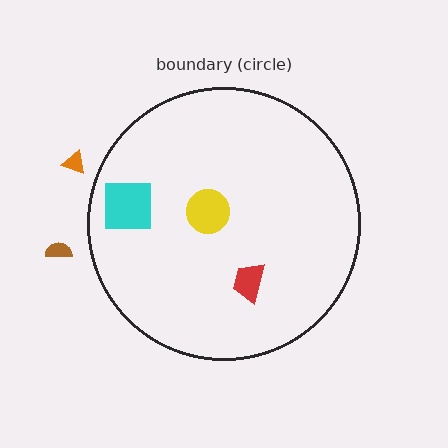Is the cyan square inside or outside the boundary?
Inside.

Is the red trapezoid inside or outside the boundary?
Inside.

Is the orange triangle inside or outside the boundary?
Outside.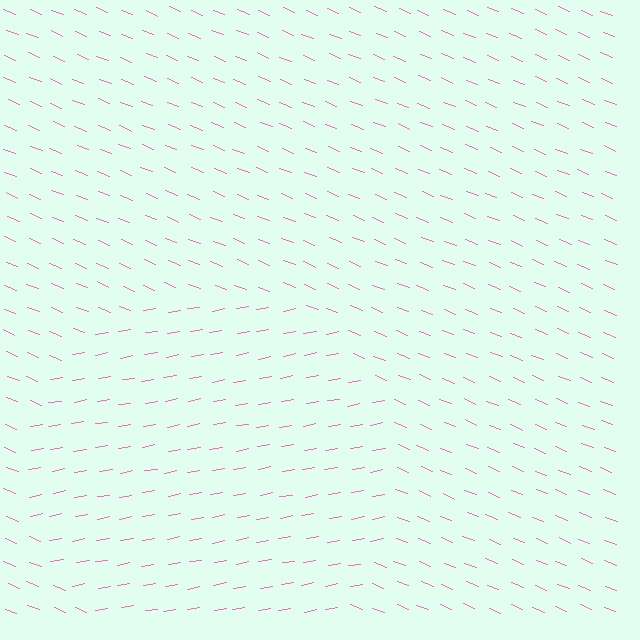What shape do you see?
I see a circle.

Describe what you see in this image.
The image is filled with small pink line segments. A circle region in the image has lines oriented differently from the surrounding lines, creating a visible texture boundary.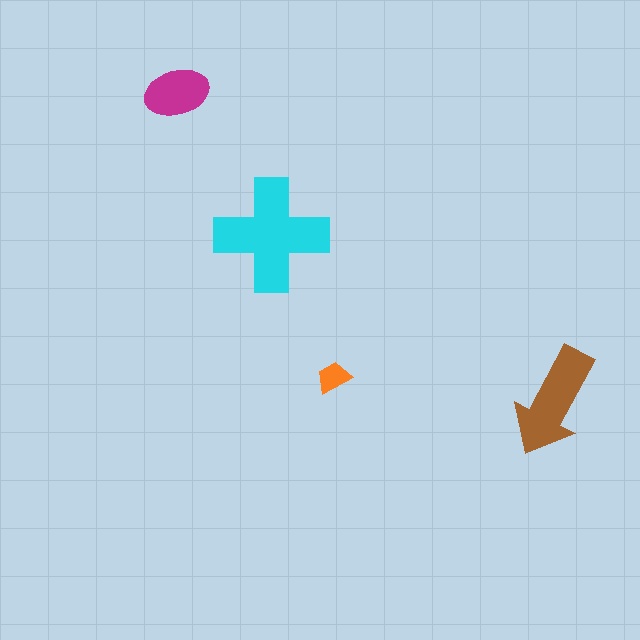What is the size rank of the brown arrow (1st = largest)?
2nd.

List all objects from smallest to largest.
The orange trapezoid, the magenta ellipse, the brown arrow, the cyan cross.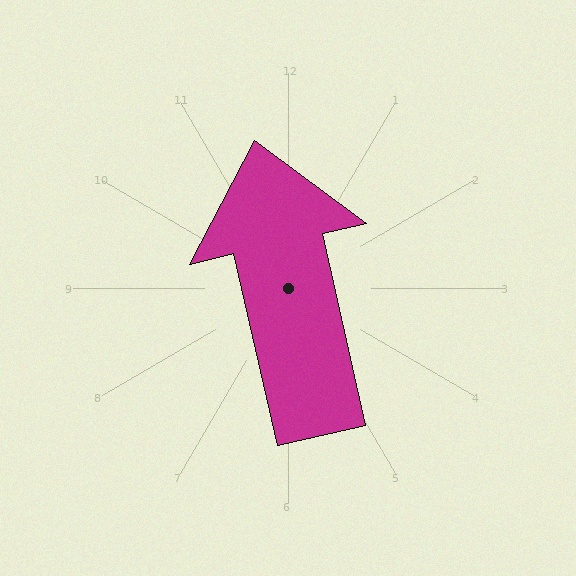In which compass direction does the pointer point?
North.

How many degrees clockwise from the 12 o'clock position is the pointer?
Approximately 347 degrees.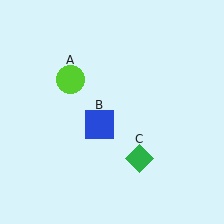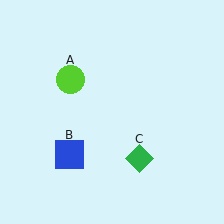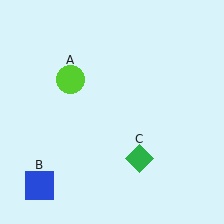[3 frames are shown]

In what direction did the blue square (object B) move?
The blue square (object B) moved down and to the left.